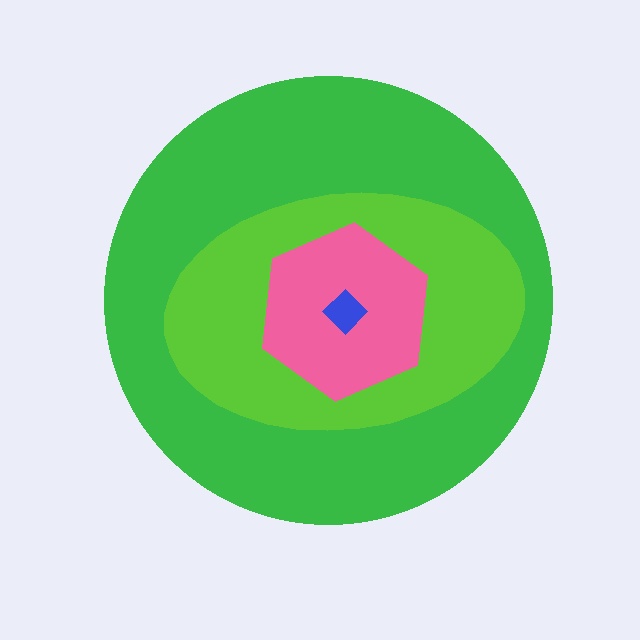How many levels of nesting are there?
4.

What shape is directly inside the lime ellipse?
The pink hexagon.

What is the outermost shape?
The green circle.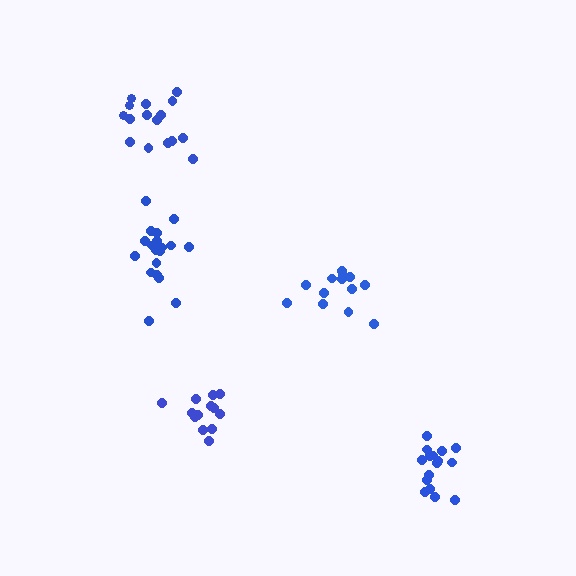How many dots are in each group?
Group 1: 13 dots, Group 2: 13 dots, Group 3: 19 dots, Group 4: 16 dots, Group 5: 16 dots (77 total).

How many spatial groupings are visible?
There are 5 spatial groupings.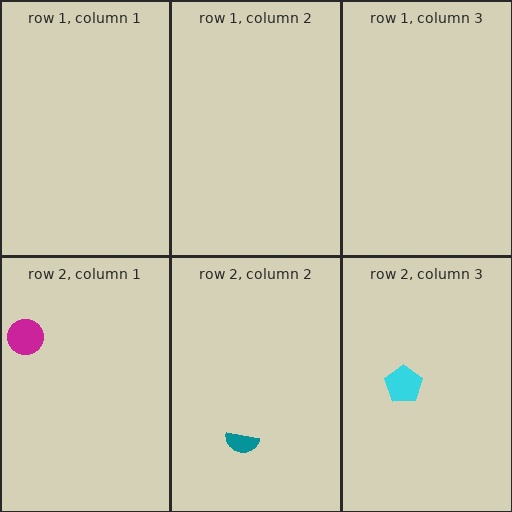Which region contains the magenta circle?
The row 2, column 1 region.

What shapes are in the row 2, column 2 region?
The teal semicircle.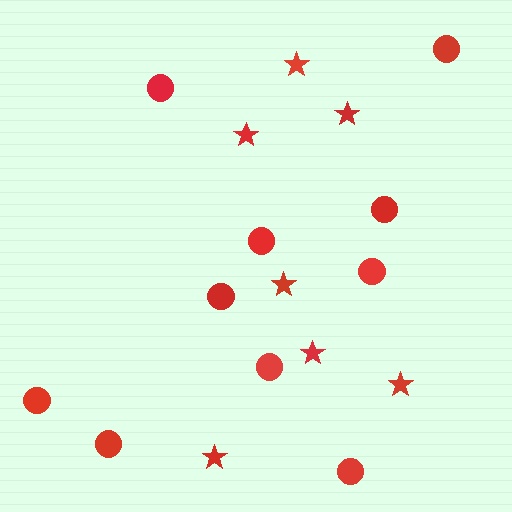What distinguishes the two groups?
There are 2 groups: one group of circles (10) and one group of stars (7).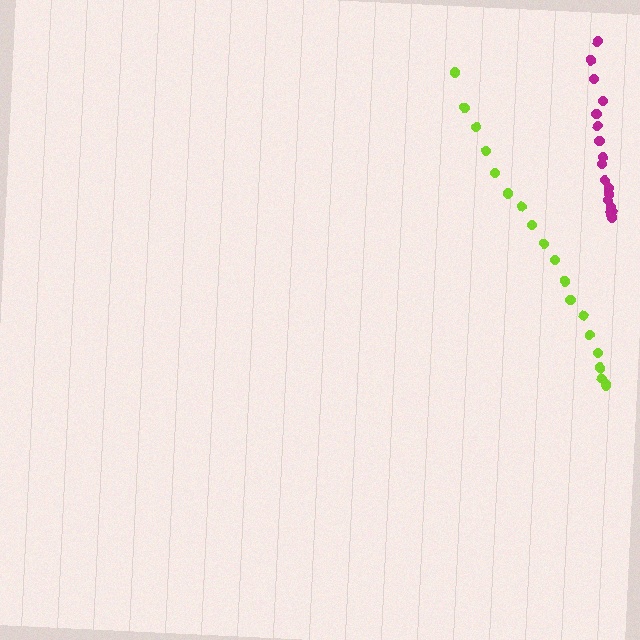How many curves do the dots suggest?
There are 2 distinct paths.